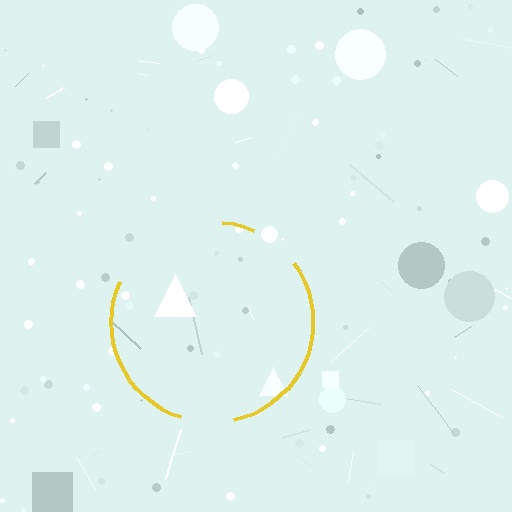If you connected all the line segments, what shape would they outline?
They would outline a circle.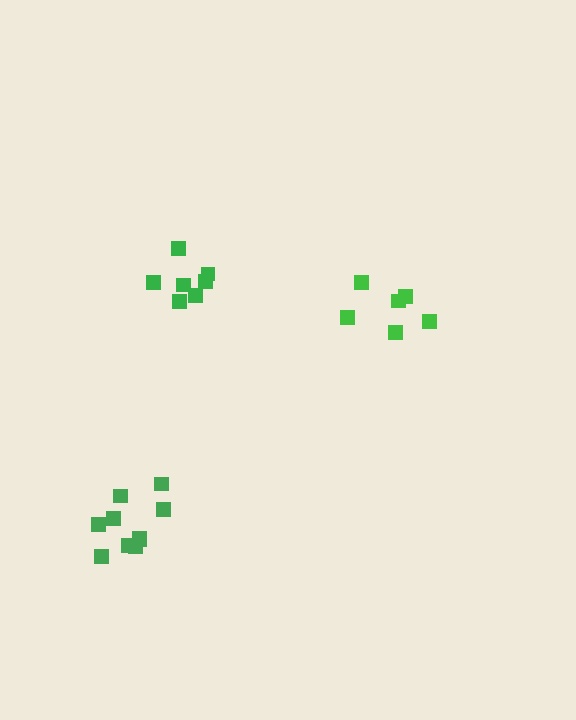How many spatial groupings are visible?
There are 3 spatial groupings.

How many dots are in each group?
Group 1: 6 dots, Group 2: 7 dots, Group 3: 10 dots (23 total).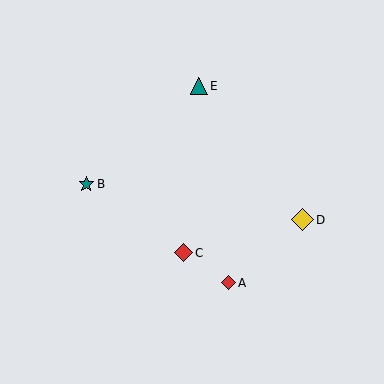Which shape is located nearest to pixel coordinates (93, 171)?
The teal star (labeled B) at (86, 184) is nearest to that location.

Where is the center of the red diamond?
The center of the red diamond is at (183, 253).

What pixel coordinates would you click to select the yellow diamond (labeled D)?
Click at (302, 220) to select the yellow diamond D.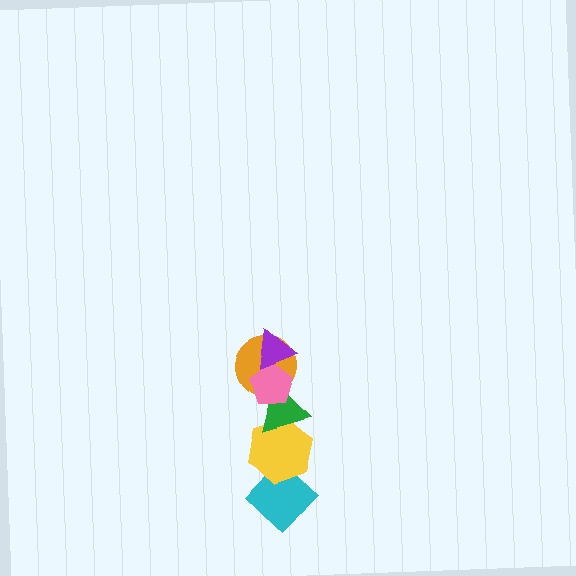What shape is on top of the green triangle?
The orange circle is on top of the green triangle.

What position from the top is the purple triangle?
The purple triangle is 1st from the top.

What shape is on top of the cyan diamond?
The yellow hexagon is on top of the cyan diamond.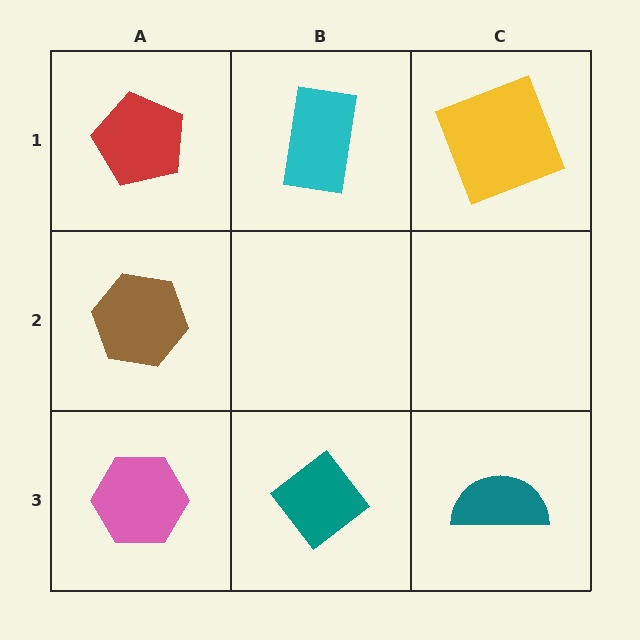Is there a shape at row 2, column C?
No, that cell is empty.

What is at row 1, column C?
A yellow square.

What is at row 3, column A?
A pink hexagon.